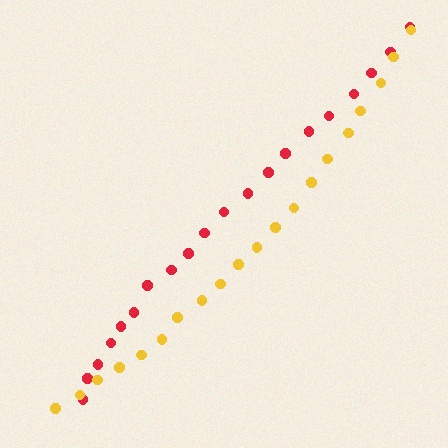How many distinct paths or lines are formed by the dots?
There are 2 distinct paths.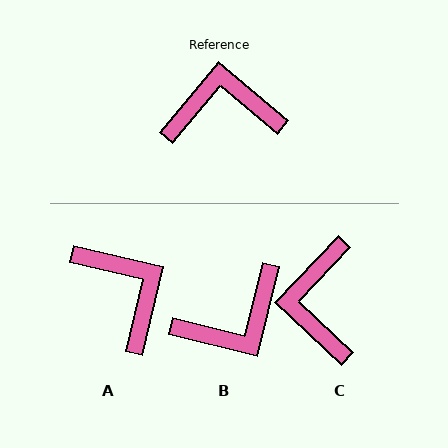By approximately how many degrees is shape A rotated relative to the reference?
Approximately 63 degrees clockwise.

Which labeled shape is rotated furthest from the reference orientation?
B, about 154 degrees away.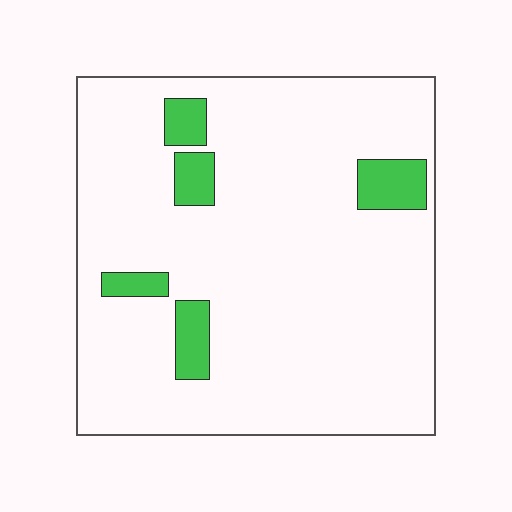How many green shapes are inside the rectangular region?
5.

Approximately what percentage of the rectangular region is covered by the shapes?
Approximately 10%.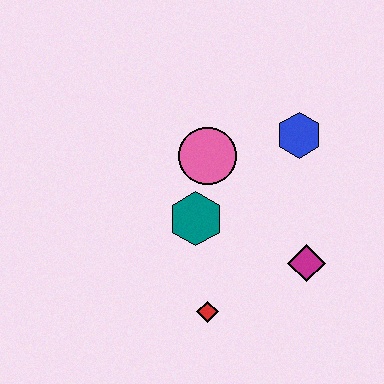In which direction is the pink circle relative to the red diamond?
The pink circle is above the red diamond.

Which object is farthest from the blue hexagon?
The red diamond is farthest from the blue hexagon.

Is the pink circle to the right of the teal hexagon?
Yes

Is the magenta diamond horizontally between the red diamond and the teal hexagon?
No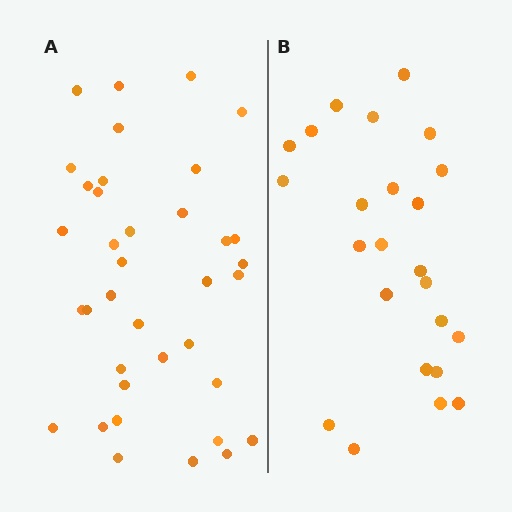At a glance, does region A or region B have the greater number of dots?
Region A (the left region) has more dots.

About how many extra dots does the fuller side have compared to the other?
Region A has approximately 15 more dots than region B.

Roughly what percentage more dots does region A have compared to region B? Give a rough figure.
About 55% more.